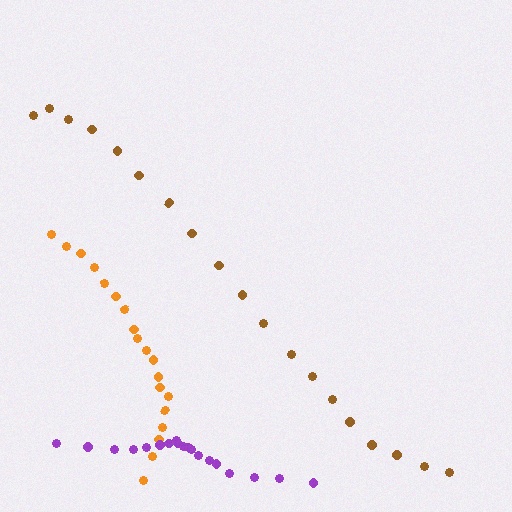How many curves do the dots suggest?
There are 3 distinct paths.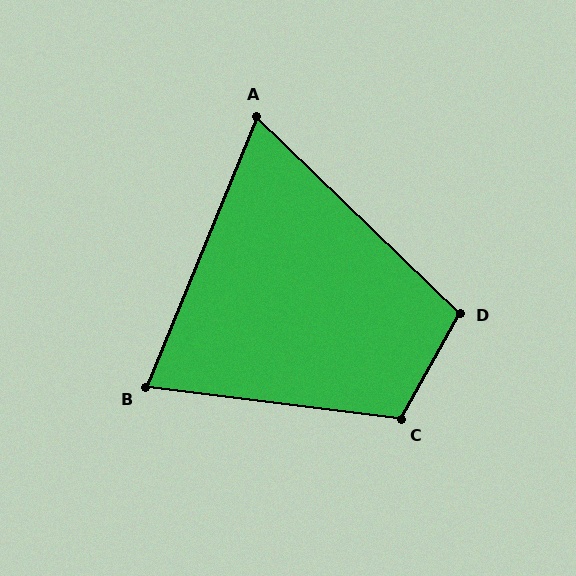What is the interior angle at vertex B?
Approximately 75 degrees (acute).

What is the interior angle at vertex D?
Approximately 105 degrees (obtuse).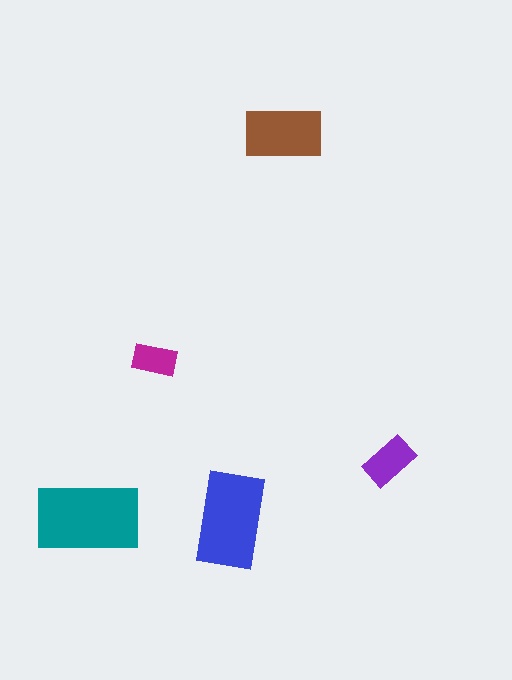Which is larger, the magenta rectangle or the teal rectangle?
The teal one.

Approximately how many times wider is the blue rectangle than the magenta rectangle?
About 2 times wider.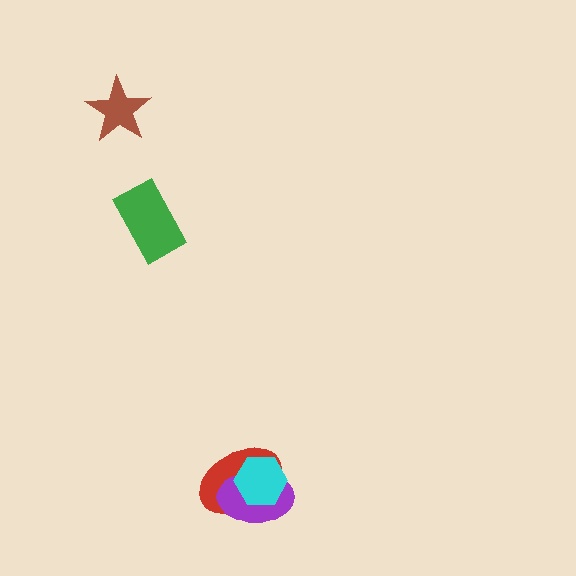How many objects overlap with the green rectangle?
0 objects overlap with the green rectangle.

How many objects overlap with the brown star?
0 objects overlap with the brown star.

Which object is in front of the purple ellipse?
The cyan hexagon is in front of the purple ellipse.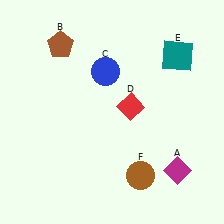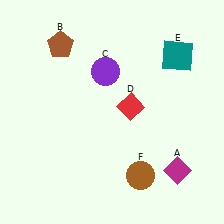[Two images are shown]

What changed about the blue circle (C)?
In Image 1, C is blue. In Image 2, it changed to purple.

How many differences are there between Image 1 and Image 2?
There is 1 difference between the two images.